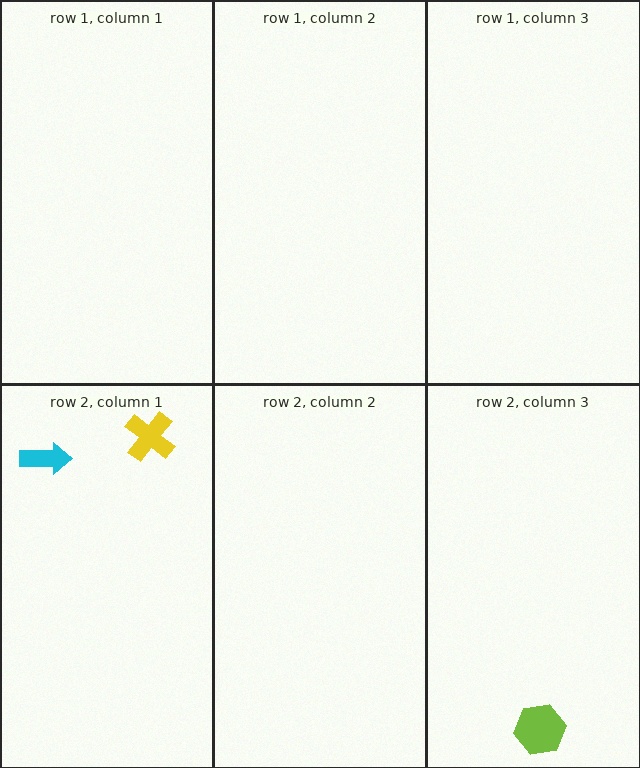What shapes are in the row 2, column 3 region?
The lime hexagon.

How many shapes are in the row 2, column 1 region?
2.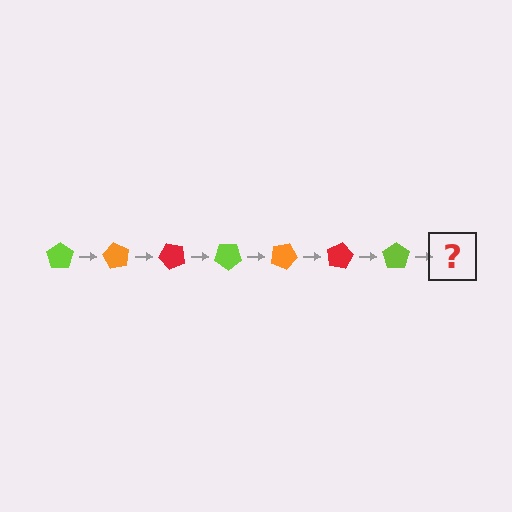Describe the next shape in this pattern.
It should be an orange pentagon, rotated 420 degrees from the start.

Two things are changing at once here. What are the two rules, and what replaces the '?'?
The two rules are that it rotates 60 degrees each step and the color cycles through lime, orange, and red. The '?' should be an orange pentagon, rotated 420 degrees from the start.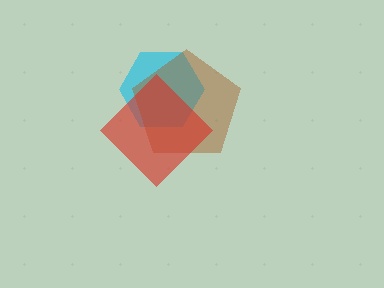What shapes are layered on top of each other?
The layered shapes are: a cyan hexagon, a brown pentagon, a red diamond.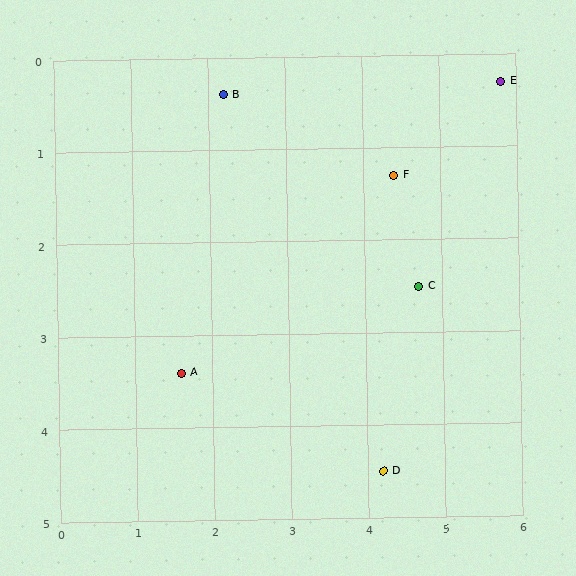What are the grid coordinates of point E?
Point E is at approximately (5.8, 0.3).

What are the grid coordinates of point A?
Point A is at approximately (1.6, 3.4).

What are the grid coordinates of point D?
Point D is at approximately (4.2, 4.5).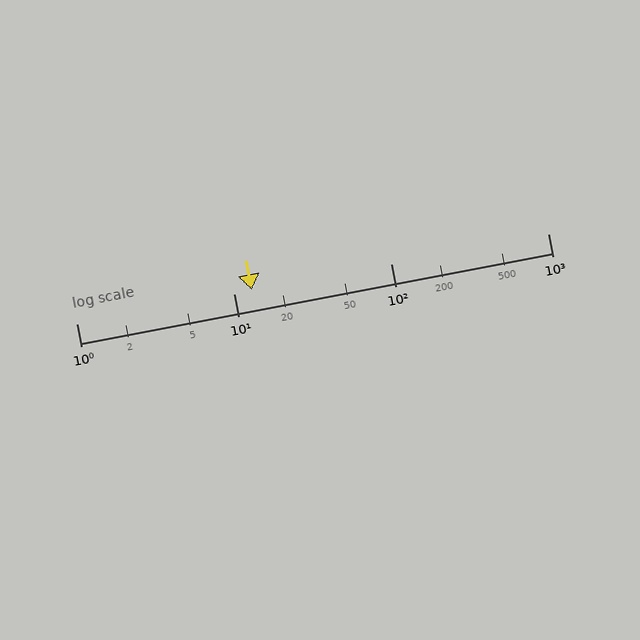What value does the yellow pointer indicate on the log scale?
The pointer indicates approximately 13.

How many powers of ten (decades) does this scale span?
The scale spans 3 decades, from 1 to 1000.